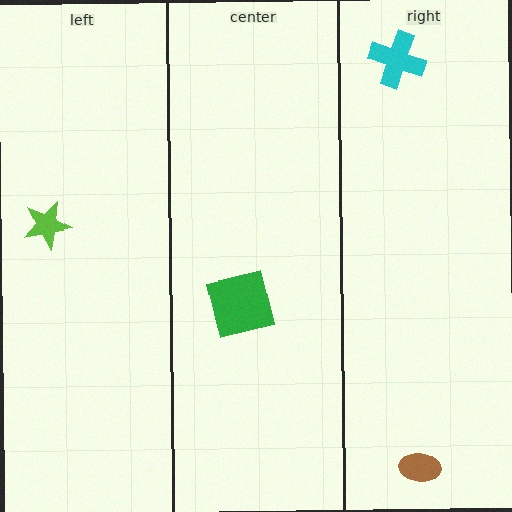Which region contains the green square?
The center region.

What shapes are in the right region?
The brown ellipse, the cyan cross.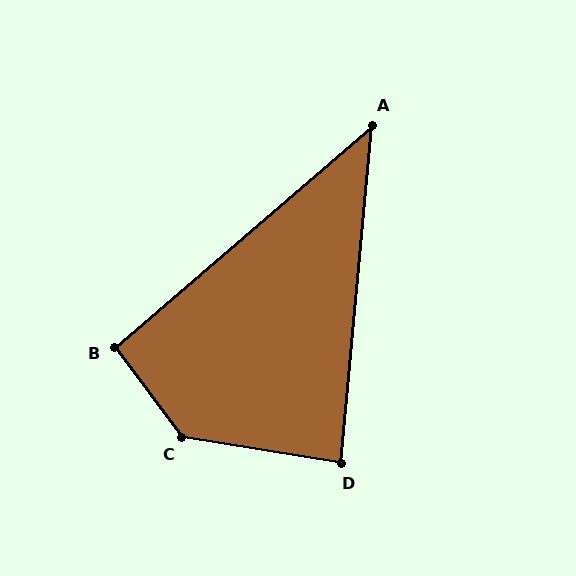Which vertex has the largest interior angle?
C, at approximately 136 degrees.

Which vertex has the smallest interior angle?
A, at approximately 44 degrees.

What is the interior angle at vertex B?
Approximately 94 degrees (approximately right).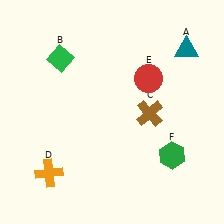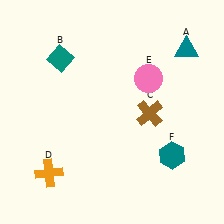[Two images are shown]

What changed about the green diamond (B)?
In Image 1, B is green. In Image 2, it changed to teal.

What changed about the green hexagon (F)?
In Image 1, F is green. In Image 2, it changed to teal.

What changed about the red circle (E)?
In Image 1, E is red. In Image 2, it changed to pink.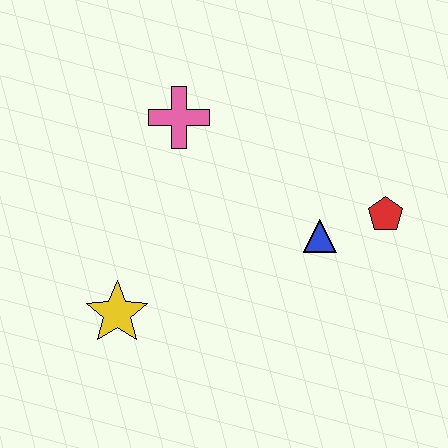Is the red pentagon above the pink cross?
No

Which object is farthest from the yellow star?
The red pentagon is farthest from the yellow star.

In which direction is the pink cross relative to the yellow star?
The pink cross is above the yellow star.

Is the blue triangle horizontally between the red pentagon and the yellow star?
Yes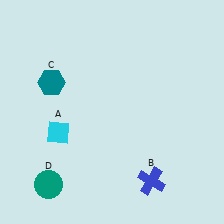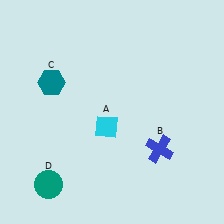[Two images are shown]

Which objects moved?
The objects that moved are: the cyan diamond (A), the blue cross (B).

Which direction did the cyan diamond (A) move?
The cyan diamond (A) moved right.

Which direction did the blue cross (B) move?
The blue cross (B) moved up.